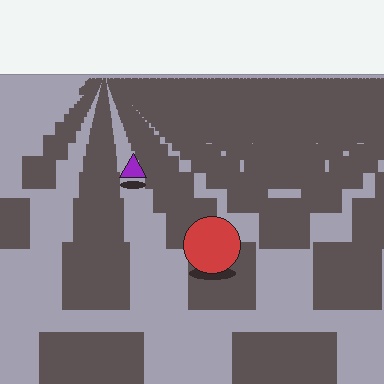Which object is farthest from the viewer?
The purple triangle is farthest from the viewer. It appears smaller and the ground texture around it is denser.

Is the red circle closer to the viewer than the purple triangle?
Yes. The red circle is closer — you can tell from the texture gradient: the ground texture is coarser near it.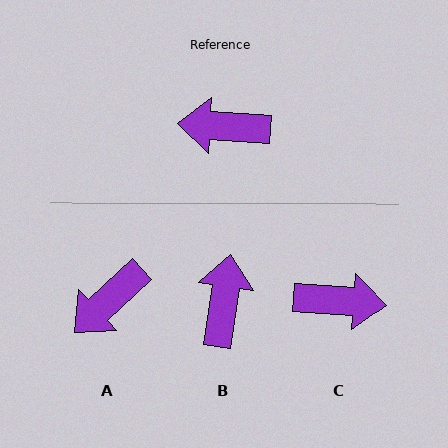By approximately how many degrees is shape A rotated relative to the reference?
Approximately 47 degrees counter-clockwise.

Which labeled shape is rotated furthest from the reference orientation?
C, about 179 degrees away.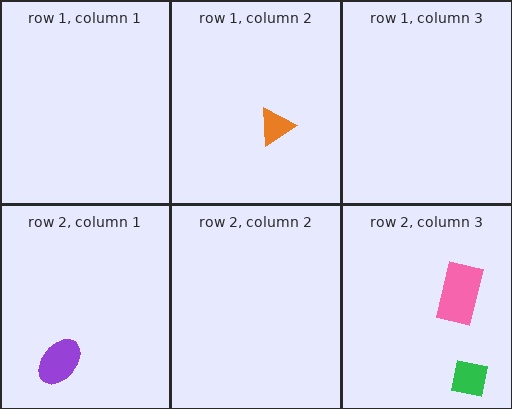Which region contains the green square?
The row 2, column 3 region.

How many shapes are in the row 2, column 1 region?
1.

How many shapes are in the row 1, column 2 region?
1.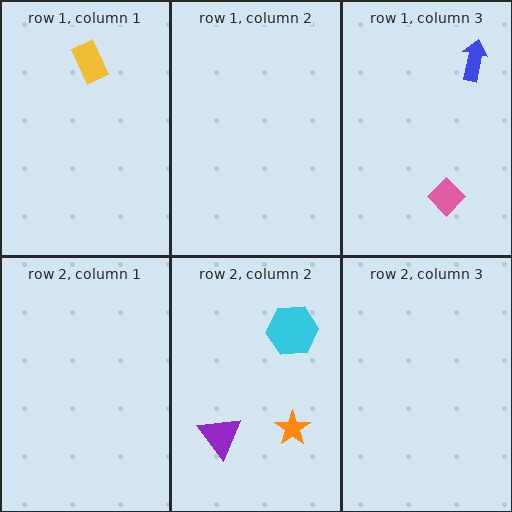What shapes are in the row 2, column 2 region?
The purple triangle, the cyan hexagon, the orange star.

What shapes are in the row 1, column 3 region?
The pink diamond, the blue arrow.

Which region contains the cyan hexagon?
The row 2, column 2 region.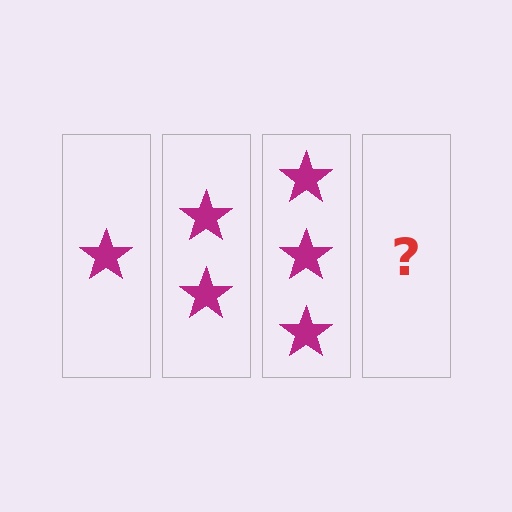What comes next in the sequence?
The next element should be 4 stars.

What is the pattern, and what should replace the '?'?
The pattern is that each step adds one more star. The '?' should be 4 stars.